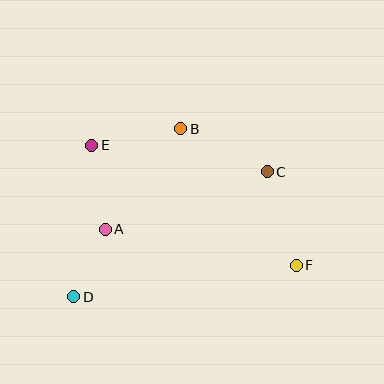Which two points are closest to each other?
Points A and D are closest to each other.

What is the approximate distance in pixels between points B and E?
The distance between B and E is approximately 90 pixels.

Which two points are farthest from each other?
Points E and F are farthest from each other.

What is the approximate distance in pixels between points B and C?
The distance between B and C is approximately 97 pixels.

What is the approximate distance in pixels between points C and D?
The distance between C and D is approximately 231 pixels.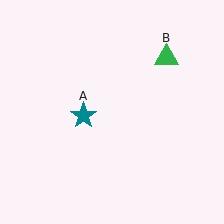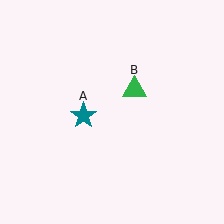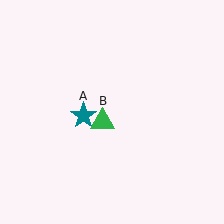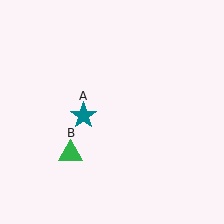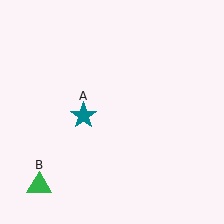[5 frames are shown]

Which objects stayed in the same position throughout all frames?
Teal star (object A) remained stationary.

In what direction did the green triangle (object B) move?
The green triangle (object B) moved down and to the left.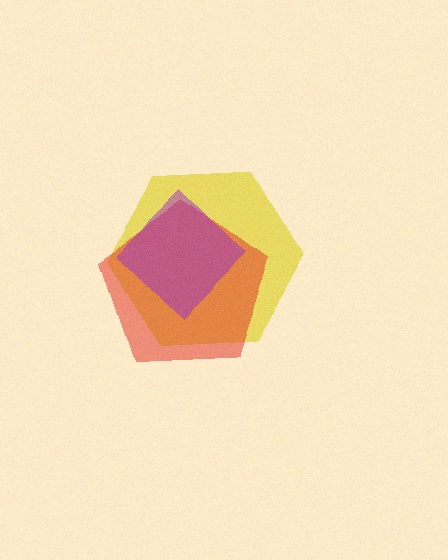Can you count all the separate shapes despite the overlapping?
Yes, there are 3 separate shapes.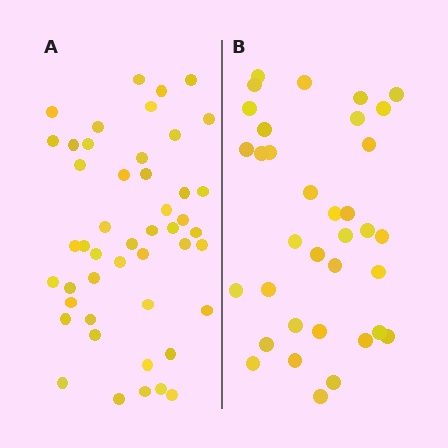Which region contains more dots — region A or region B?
Region A (the left region) has more dots.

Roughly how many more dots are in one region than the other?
Region A has roughly 12 or so more dots than region B.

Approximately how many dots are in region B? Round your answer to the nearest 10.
About 40 dots. (The exact count is 35, which rounds to 40.)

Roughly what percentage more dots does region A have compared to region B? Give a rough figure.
About 35% more.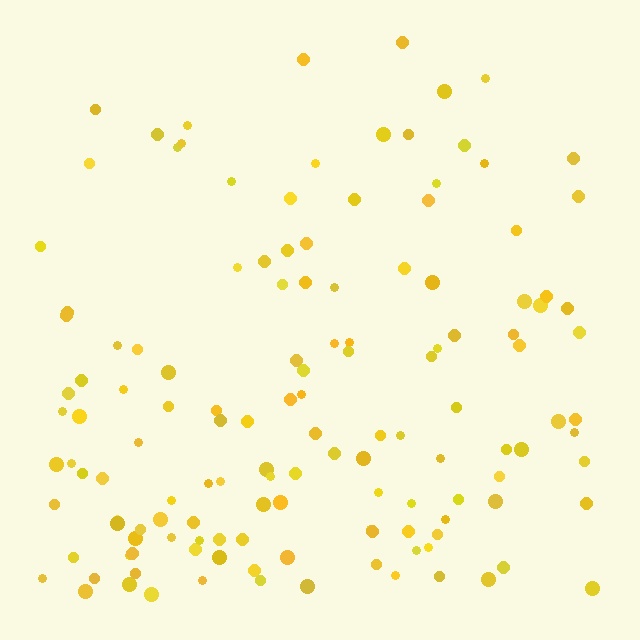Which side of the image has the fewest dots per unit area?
The top.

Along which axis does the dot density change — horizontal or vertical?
Vertical.